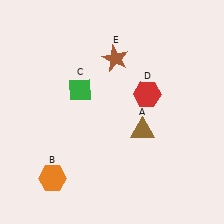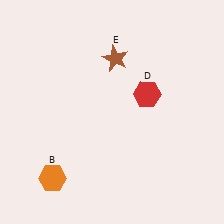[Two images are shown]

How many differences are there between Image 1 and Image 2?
There are 2 differences between the two images.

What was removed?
The brown triangle (A), the green diamond (C) were removed in Image 2.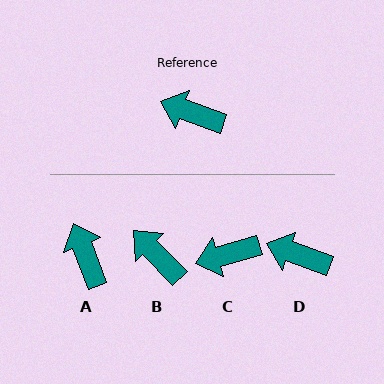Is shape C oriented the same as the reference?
No, it is off by about 35 degrees.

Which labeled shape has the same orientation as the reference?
D.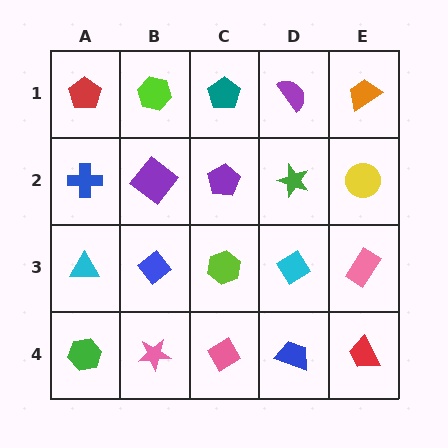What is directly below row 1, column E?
A yellow circle.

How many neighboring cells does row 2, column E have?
3.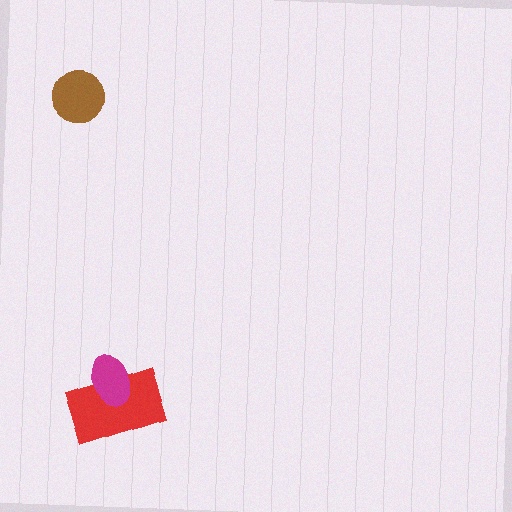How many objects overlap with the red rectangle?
1 object overlaps with the red rectangle.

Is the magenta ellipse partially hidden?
No, no other shape covers it.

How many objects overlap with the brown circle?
0 objects overlap with the brown circle.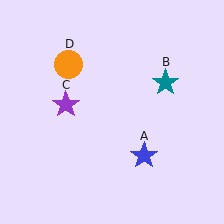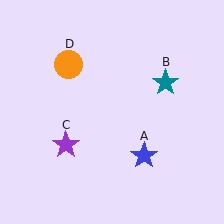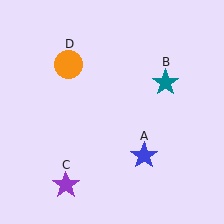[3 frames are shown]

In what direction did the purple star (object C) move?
The purple star (object C) moved down.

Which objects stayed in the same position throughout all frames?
Blue star (object A) and teal star (object B) and orange circle (object D) remained stationary.